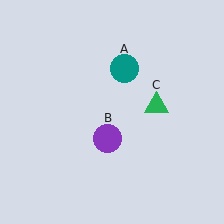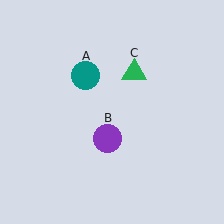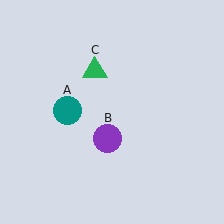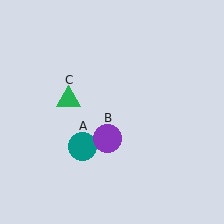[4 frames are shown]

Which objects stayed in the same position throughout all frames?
Purple circle (object B) remained stationary.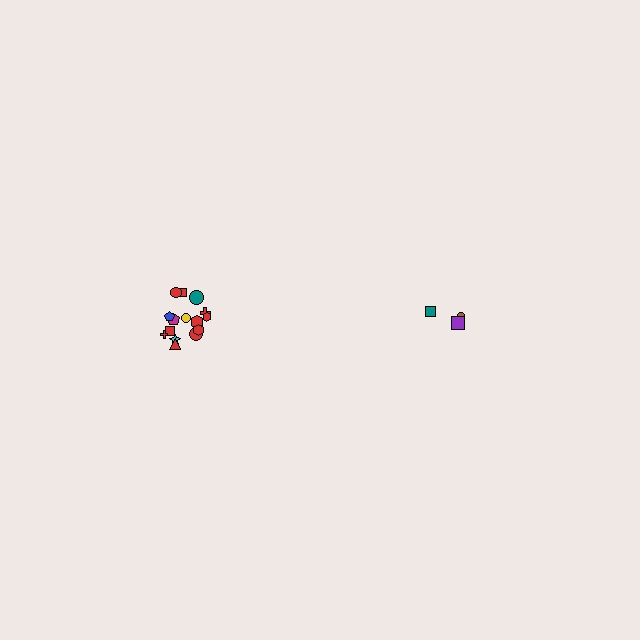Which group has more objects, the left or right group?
The left group.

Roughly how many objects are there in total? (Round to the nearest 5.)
Roughly 20 objects in total.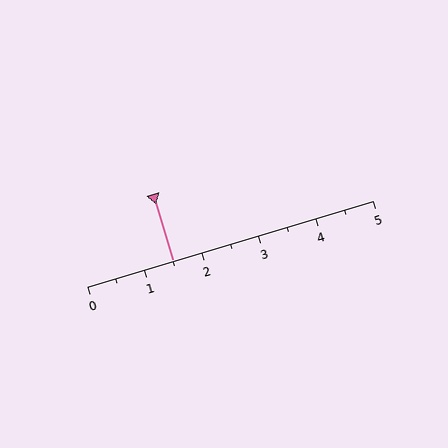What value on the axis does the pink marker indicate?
The marker indicates approximately 1.5.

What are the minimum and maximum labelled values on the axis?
The axis runs from 0 to 5.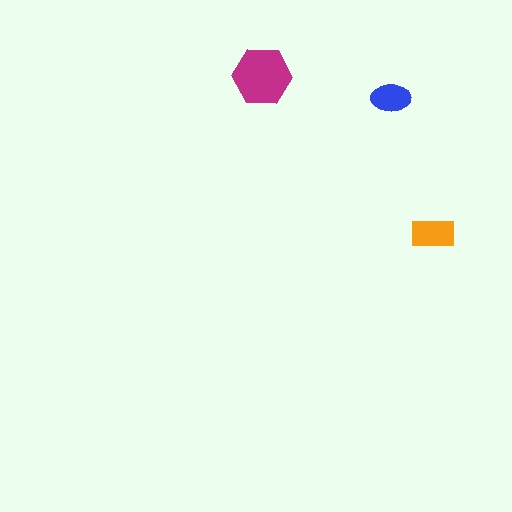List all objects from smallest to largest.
The blue ellipse, the orange rectangle, the magenta hexagon.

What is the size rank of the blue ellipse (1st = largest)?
3rd.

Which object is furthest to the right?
The orange rectangle is rightmost.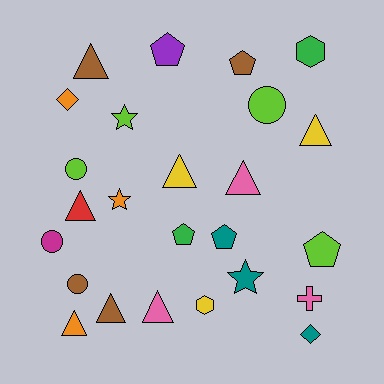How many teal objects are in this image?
There are 3 teal objects.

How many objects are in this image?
There are 25 objects.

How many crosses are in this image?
There is 1 cross.